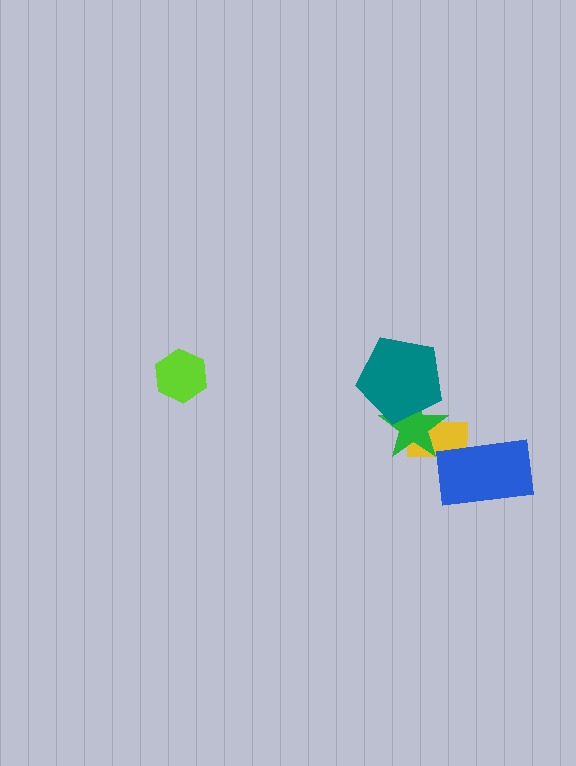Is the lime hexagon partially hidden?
No, no other shape covers it.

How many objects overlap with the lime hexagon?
0 objects overlap with the lime hexagon.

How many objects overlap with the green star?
2 objects overlap with the green star.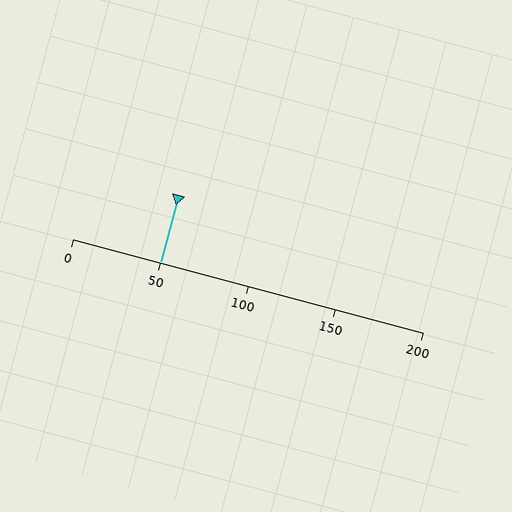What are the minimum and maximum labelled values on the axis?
The axis runs from 0 to 200.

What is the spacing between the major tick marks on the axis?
The major ticks are spaced 50 apart.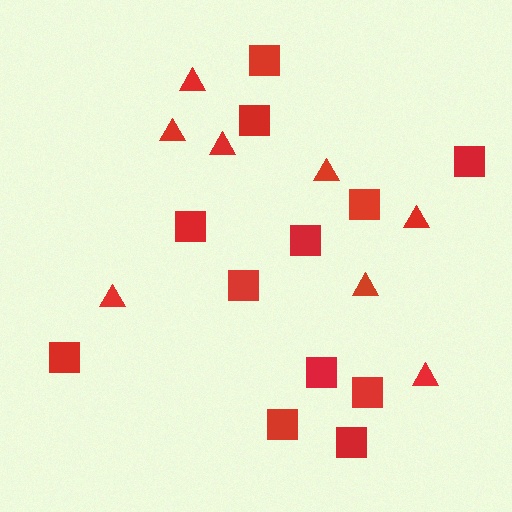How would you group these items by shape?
There are 2 groups: one group of triangles (8) and one group of squares (12).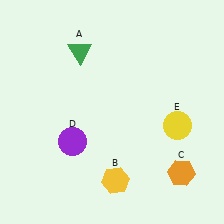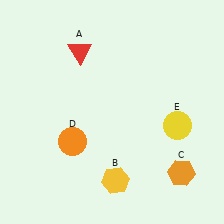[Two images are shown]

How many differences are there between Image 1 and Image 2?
There are 2 differences between the two images.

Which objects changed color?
A changed from green to red. D changed from purple to orange.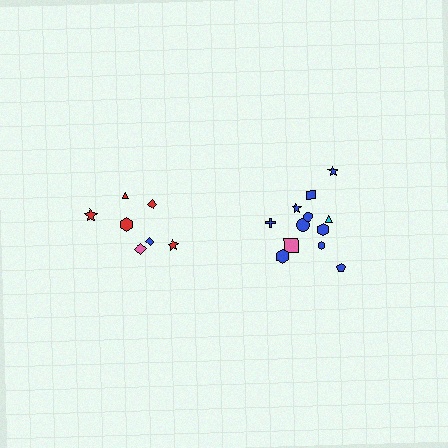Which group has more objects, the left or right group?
The right group.